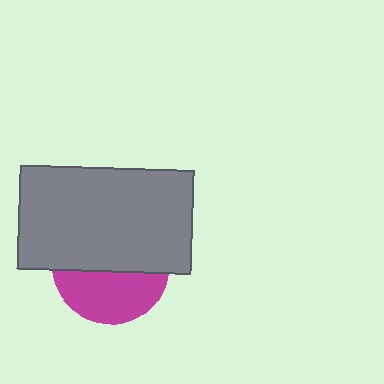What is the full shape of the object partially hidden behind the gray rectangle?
The partially hidden object is a magenta circle.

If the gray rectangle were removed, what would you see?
You would see the complete magenta circle.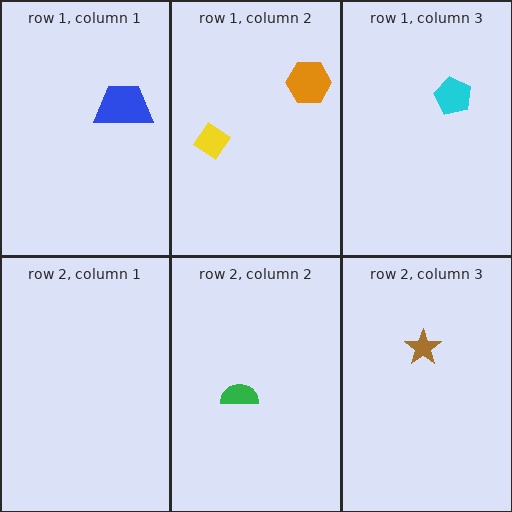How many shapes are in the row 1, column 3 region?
1.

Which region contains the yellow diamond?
The row 1, column 2 region.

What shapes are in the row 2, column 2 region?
The green semicircle.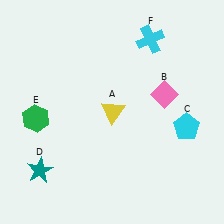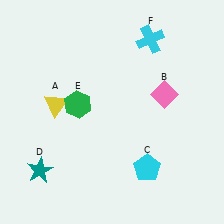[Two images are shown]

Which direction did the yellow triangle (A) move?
The yellow triangle (A) moved left.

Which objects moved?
The objects that moved are: the yellow triangle (A), the cyan pentagon (C), the green hexagon (E).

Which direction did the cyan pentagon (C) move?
The cyan pentagon (C) moved down.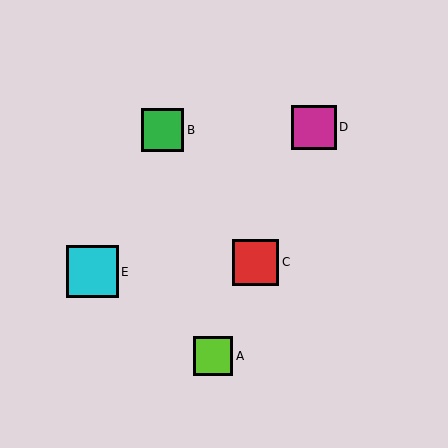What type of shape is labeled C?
Shape C is a red square.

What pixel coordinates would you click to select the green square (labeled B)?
Click at (163, 130) to select the green square B.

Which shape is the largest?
The cyan square (labeled E) is the largest.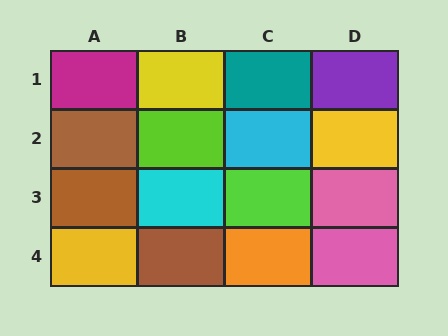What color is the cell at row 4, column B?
Brown.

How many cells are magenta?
1 cell is magenta.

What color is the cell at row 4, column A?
Yellow.